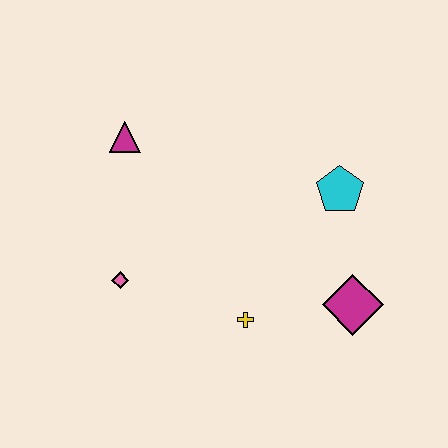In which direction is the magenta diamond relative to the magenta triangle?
The magenta diamond is to the right of the magenta triangle.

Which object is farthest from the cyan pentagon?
The pink diamond is farthest from the cyan pentagon.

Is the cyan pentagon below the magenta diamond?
No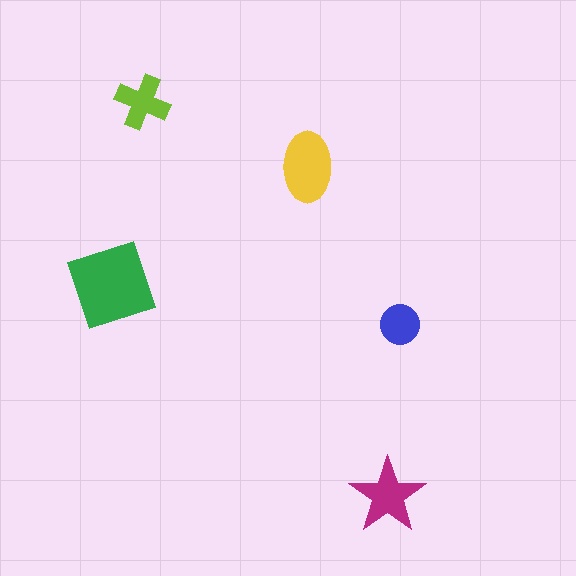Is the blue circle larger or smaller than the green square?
Smaller.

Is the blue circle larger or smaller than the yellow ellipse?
Smaller.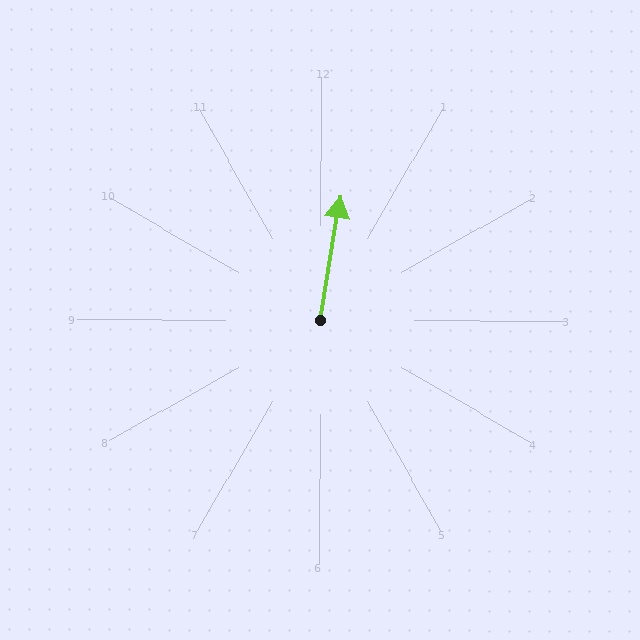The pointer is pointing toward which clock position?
Roughly 12 o'clock.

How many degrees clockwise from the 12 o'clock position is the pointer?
Approximately 9 degrees.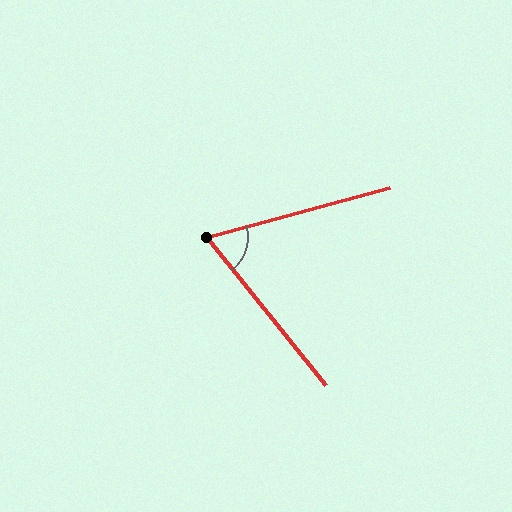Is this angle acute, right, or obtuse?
It is acute.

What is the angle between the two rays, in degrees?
Approximately 66 degrees.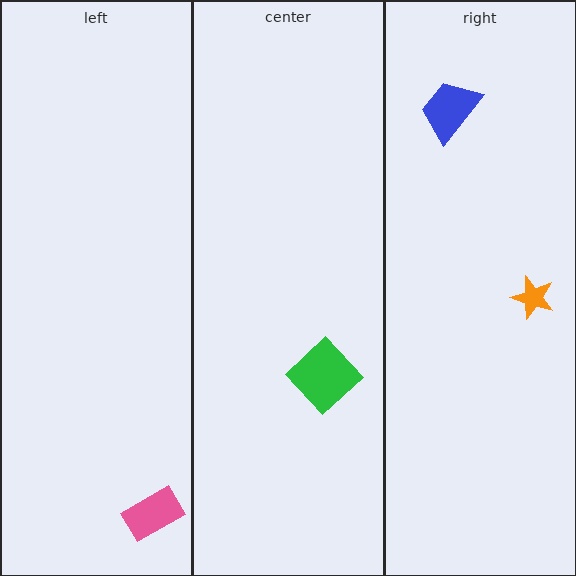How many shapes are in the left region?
1.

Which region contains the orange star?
The right region.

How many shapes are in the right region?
2.